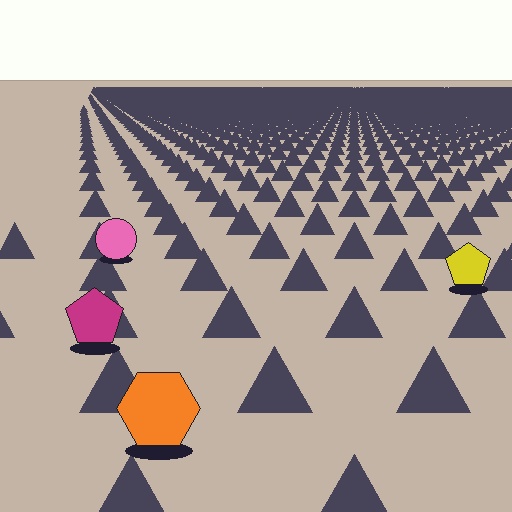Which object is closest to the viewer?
The orange hexagon is closest. The texture marks near it are larger and more spread out.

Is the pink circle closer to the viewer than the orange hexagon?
No. The orange hexagon is closer — you can tell from the texture gradient: the ground texture is coarser near it.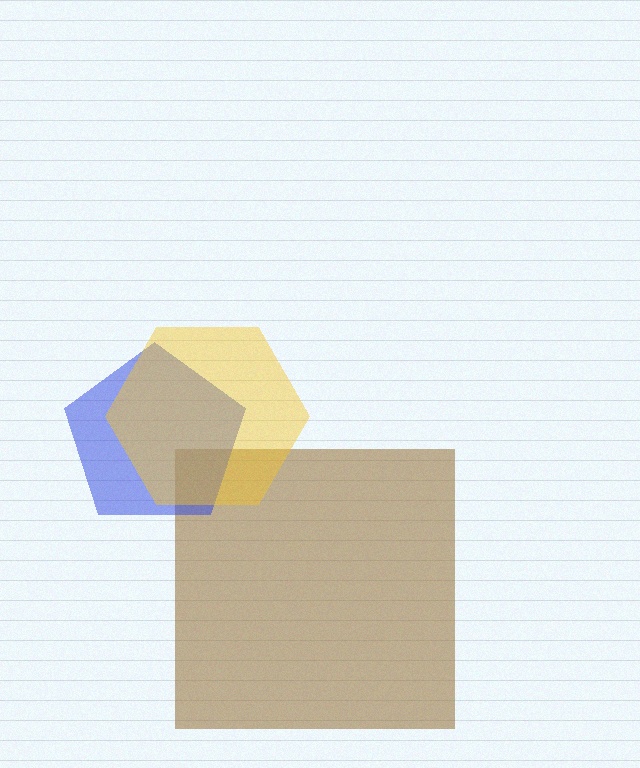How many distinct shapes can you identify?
There are 3 distinct shapes: a brown square, a blue pentagon, a yellow hexagon.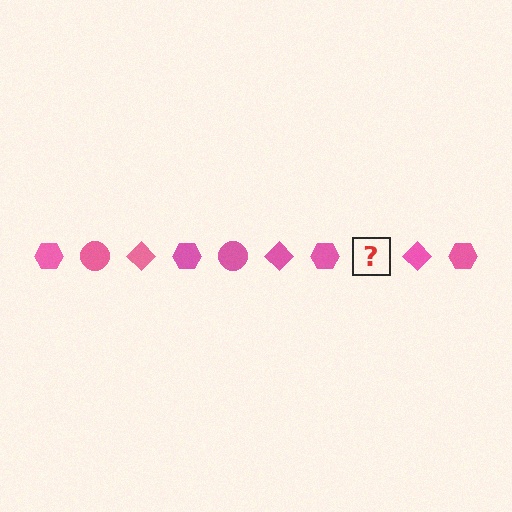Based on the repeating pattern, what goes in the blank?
The blank should be a pink circle.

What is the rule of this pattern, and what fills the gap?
The rule is that the pattern cycles through hexagon, circle, diamond shapes in pink. The gap should be filled with a pink circle.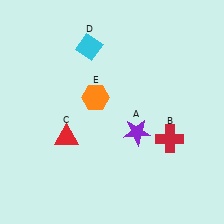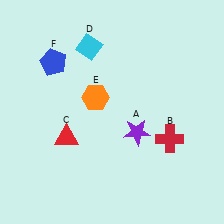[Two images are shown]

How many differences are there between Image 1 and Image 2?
There is 1 difference between the two images.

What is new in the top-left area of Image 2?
A blue pentagon (F) was added in the top-left area of Image 2.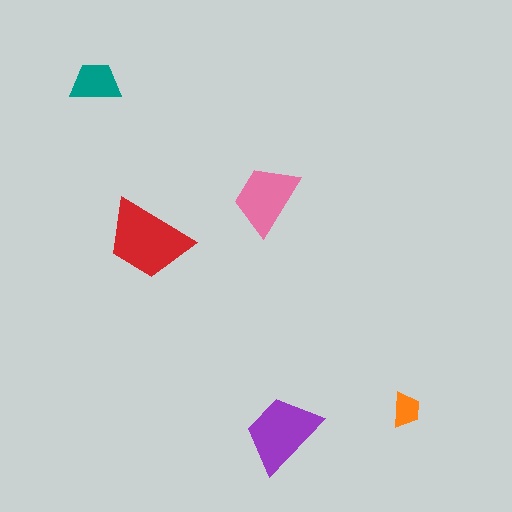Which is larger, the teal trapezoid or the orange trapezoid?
The teal one.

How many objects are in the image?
There are 5 objects in the image.